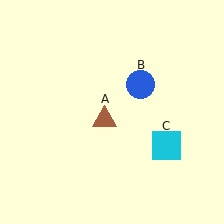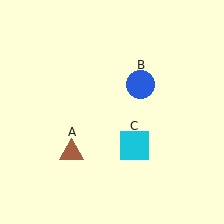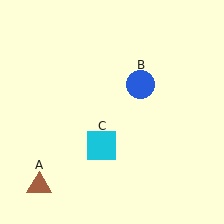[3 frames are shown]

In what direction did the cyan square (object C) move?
The cyan square (object C) moved left.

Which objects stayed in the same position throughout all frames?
Blue circle (object B) remained stationary.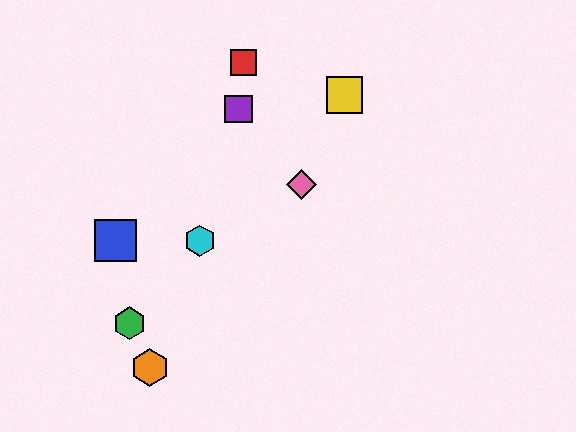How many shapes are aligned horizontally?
2 shapes (the blue square, the cyan hexagon) are aligned horizontally.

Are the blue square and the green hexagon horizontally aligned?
No, the blue square is at y≈241 and the green hexagon is at y≈323.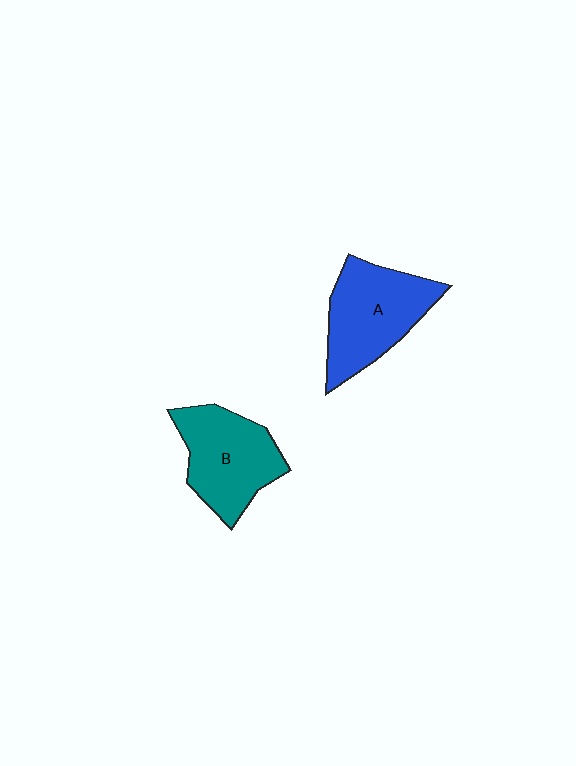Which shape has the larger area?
Shape A (blue).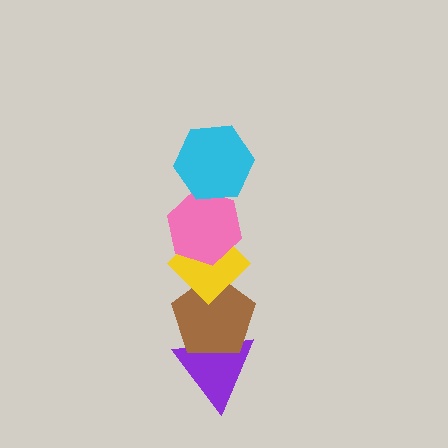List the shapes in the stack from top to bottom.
From top to bottom: the cyan hexagon, the pink hexagon, the yellow diamond, the brown pentagon, the purple triangle.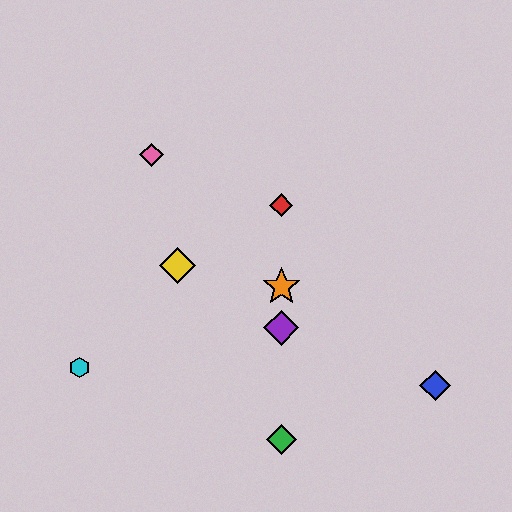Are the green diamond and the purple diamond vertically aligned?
Yes, both are at x≈281.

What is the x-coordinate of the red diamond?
The red diamond is at x≈281.